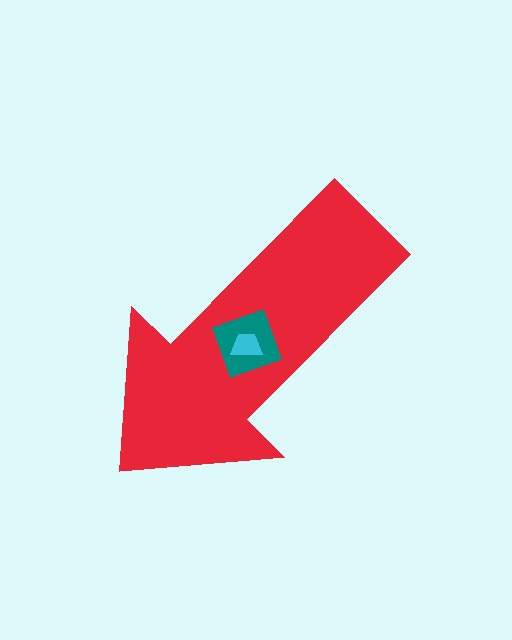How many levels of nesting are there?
3.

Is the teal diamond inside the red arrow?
Yes.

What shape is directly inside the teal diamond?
The cyan trapezoid.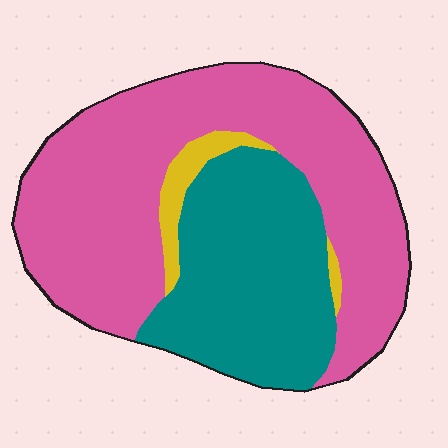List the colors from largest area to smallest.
From largest to smallest: pink, teal, yellow.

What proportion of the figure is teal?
Teal takes up between a quarter and a half of the figure.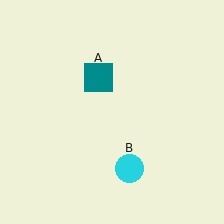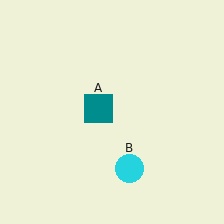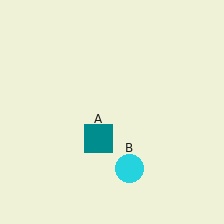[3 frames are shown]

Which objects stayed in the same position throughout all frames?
Cyan circle (object B) remained stationary.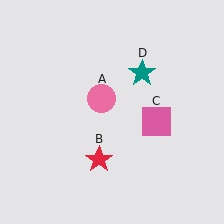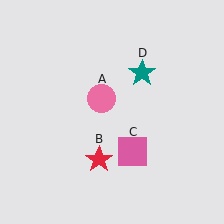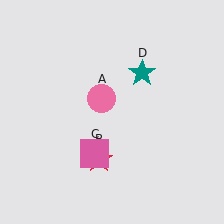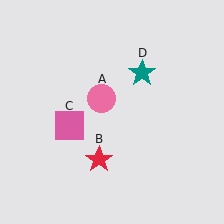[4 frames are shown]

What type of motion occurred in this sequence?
The pink square (object C) rotated clockwise around the center of the scene.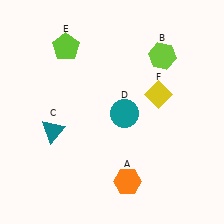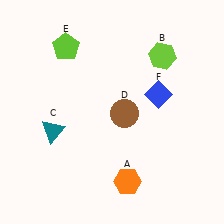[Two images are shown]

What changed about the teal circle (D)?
In Image 1, D is teal. In Image 2, it changed to brown.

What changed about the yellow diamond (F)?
In Image 1, F is yellow. In Image 2, it changed to blue.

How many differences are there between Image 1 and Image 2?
There are 2 differences between the two images.